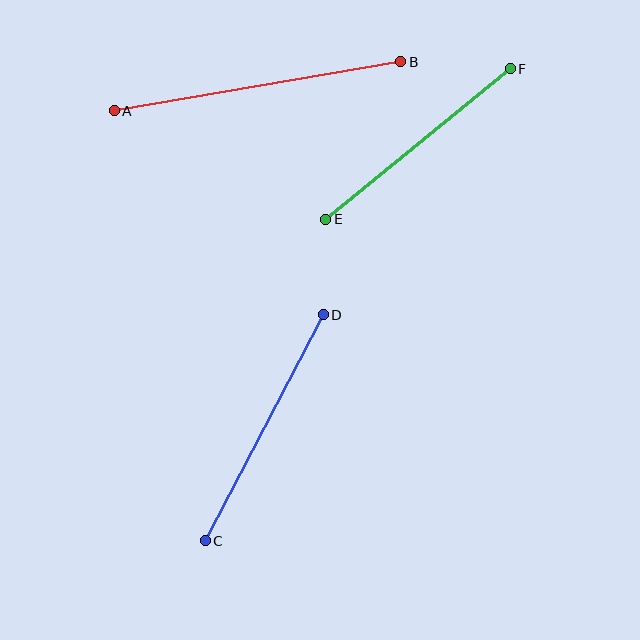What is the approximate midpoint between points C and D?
The midpoint is at approximately (264, 428) pixels.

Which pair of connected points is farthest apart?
Points A and B are farthest apart.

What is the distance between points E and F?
The distance is approximately 238 pixels.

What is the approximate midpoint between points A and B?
The midpoint is at approximately (257, 86) pixels.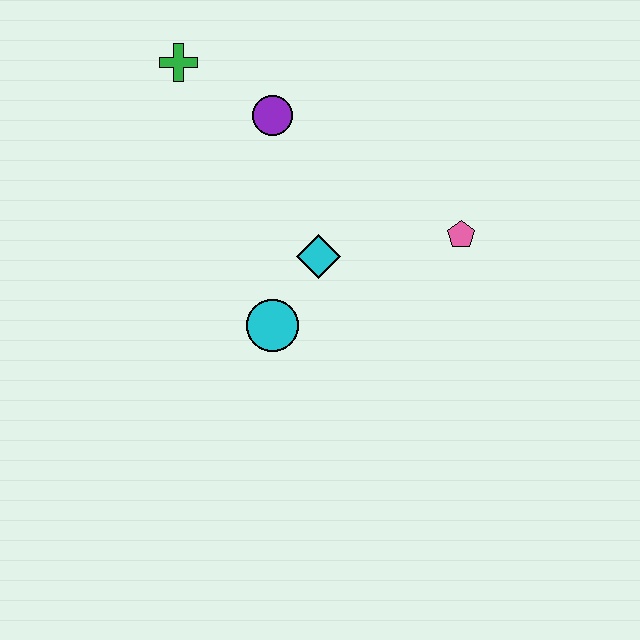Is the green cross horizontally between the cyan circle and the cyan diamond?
No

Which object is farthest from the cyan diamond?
The green cross is farthest from the cyan diamond.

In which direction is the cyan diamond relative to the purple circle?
The cyan diamond is below the purple circle.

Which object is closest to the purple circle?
The green cross is closest to the purple circle.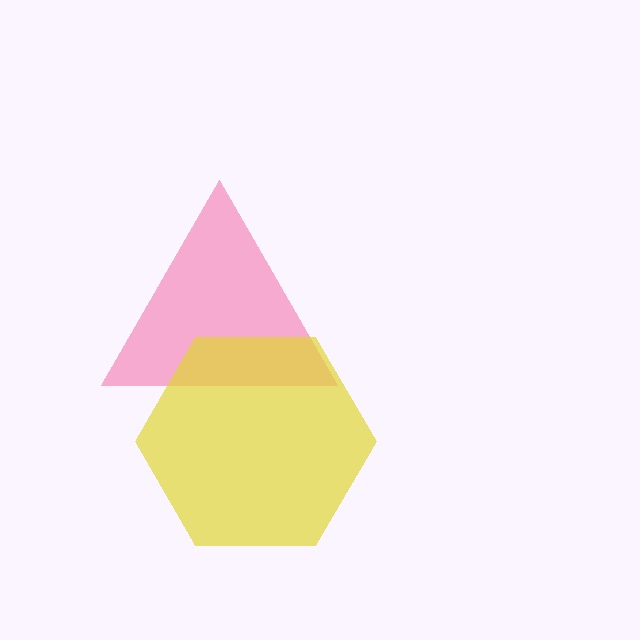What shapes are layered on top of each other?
The layered shapes are: a pink triangle, a yellow hexagon.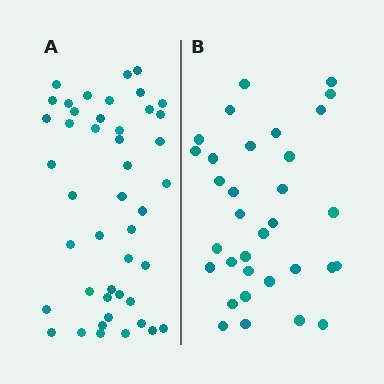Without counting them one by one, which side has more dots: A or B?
Region A (the left region) has more dots.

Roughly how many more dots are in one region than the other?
Region A has roughly 12 or so more dots than region B.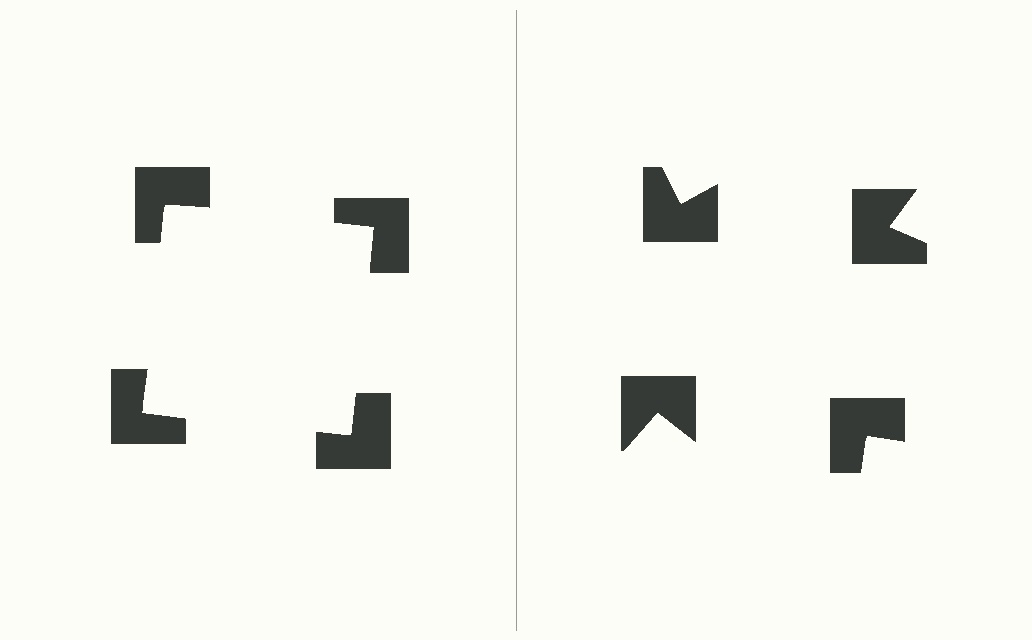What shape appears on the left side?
An illusory square.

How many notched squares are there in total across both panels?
8 — 4 on each side.